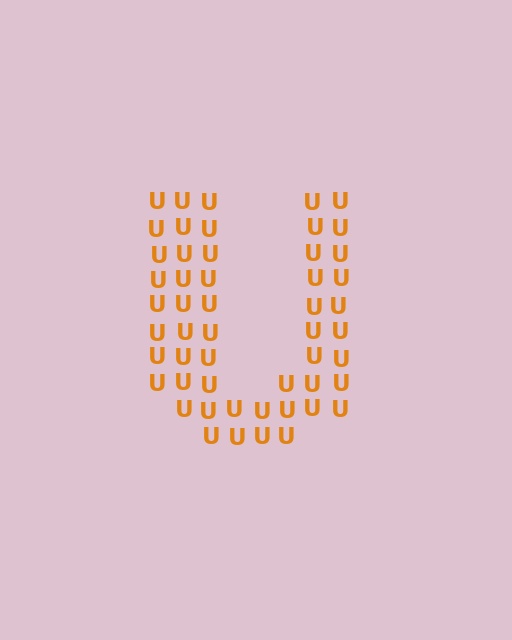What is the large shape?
The large shape is the letter U.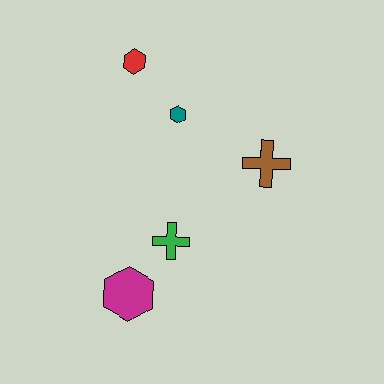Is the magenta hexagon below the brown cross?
Yes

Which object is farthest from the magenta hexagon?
The red hexagon is farthest from the magenta hexagon.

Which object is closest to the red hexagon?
The teal hexagon is closest to the red hexagon.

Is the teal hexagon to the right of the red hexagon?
Yes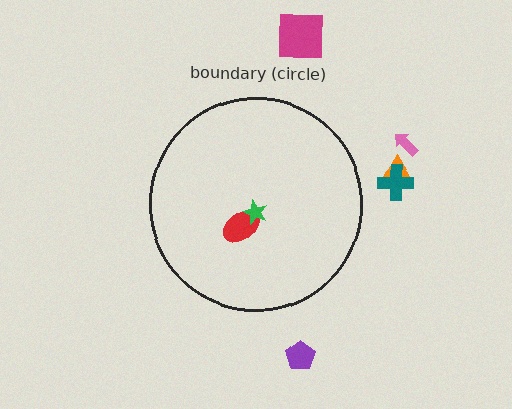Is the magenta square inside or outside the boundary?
Outside.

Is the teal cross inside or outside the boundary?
Outside.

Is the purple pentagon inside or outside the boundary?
Outside.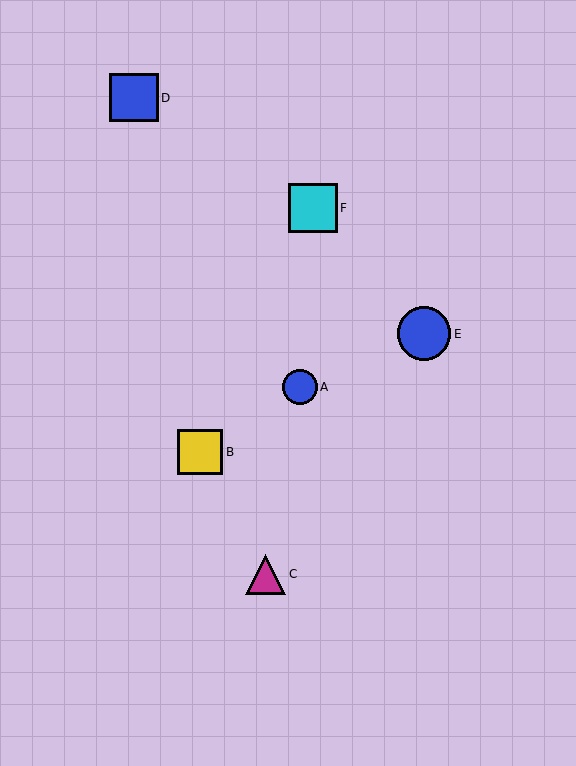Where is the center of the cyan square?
The center of the cyan square is at (313, 208).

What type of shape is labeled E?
Shape E is a blue circle.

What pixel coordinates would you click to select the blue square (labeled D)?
Click at (134, 98) to select the blue square D.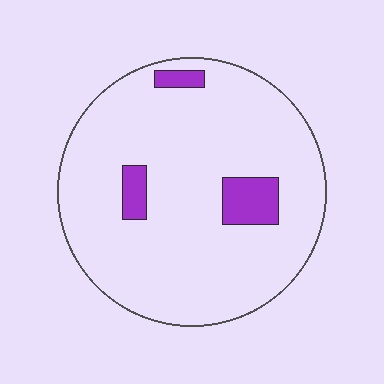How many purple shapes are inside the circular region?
3.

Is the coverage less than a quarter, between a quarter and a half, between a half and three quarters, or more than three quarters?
Less than a quarter.